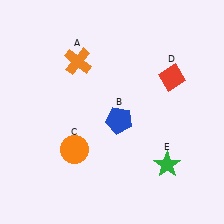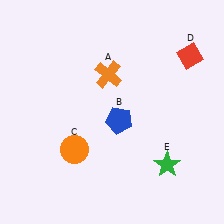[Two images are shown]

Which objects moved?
The objects that moved are: the orange cross (A), the red diamond (D).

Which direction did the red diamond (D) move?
The red diamond (D) moved up.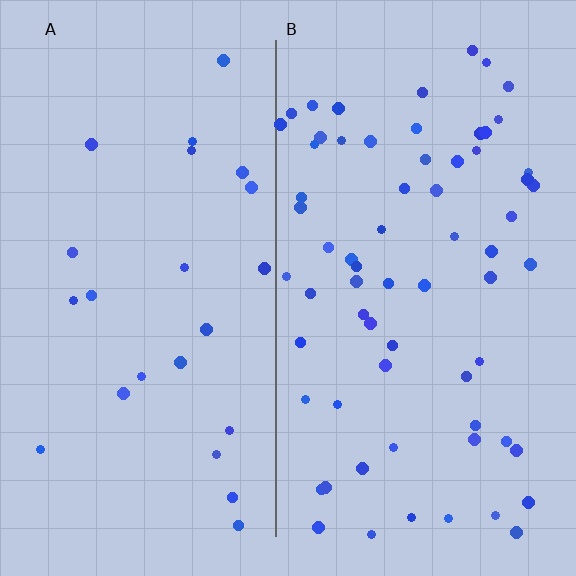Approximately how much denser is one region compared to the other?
Approximately 2.9× — region B over region A.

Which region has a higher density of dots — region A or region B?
B (the right).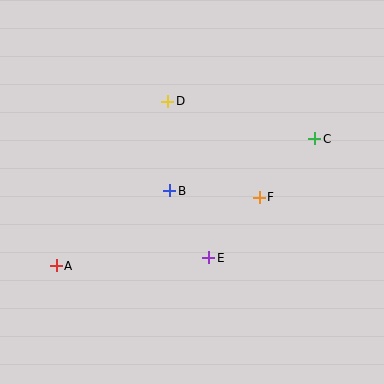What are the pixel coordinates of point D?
Point D is at (168, 101).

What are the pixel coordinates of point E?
Point E is at (209, 258).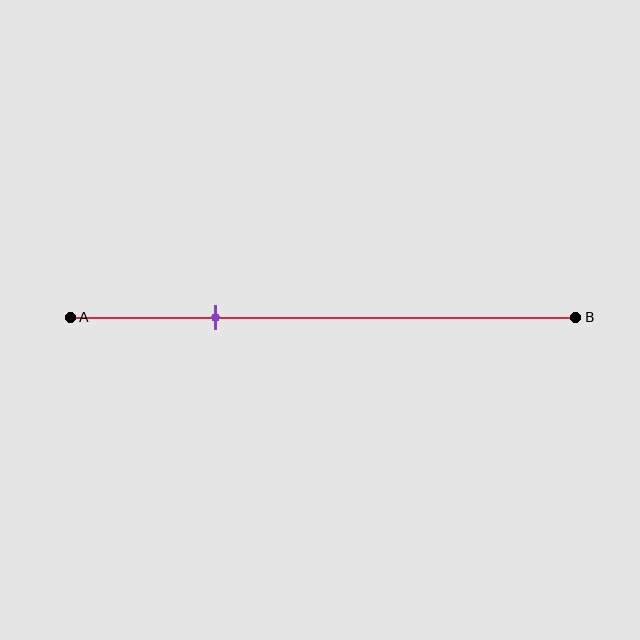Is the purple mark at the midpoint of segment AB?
No, the mark is at about 30% from A, not at the 50% midpoint.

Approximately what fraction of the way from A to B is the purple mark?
The purple mark is approximately 30% of the way from A to B.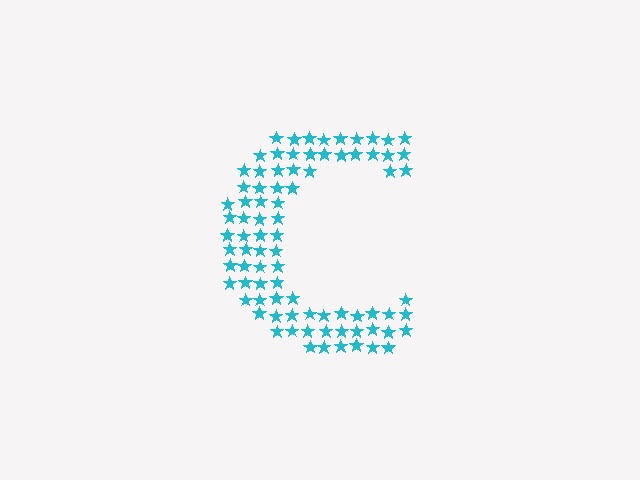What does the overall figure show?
The overall figure shows the letter C.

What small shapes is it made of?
It is made of small stars.